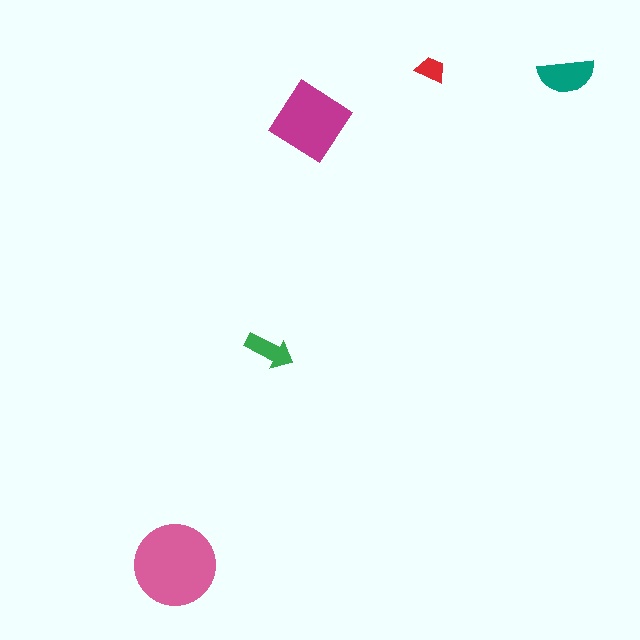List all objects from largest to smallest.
The pink circle, the magenta diamond, the teal semicircle, the green arrow, the red trapezoid.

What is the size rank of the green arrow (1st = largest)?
4th.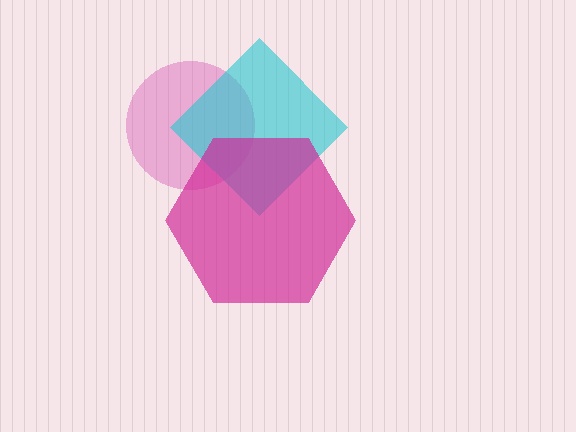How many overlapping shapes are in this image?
There are 3 overlapping shapes in the image.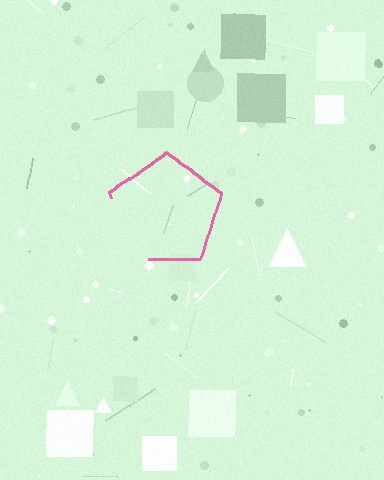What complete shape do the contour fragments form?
The contour fragments form a pentagon.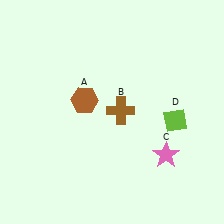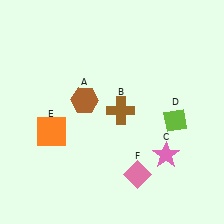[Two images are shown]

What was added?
An orange square (E), a pink diamond (F) were added in Image 2.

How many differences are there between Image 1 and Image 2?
There are 2 differences between the two images.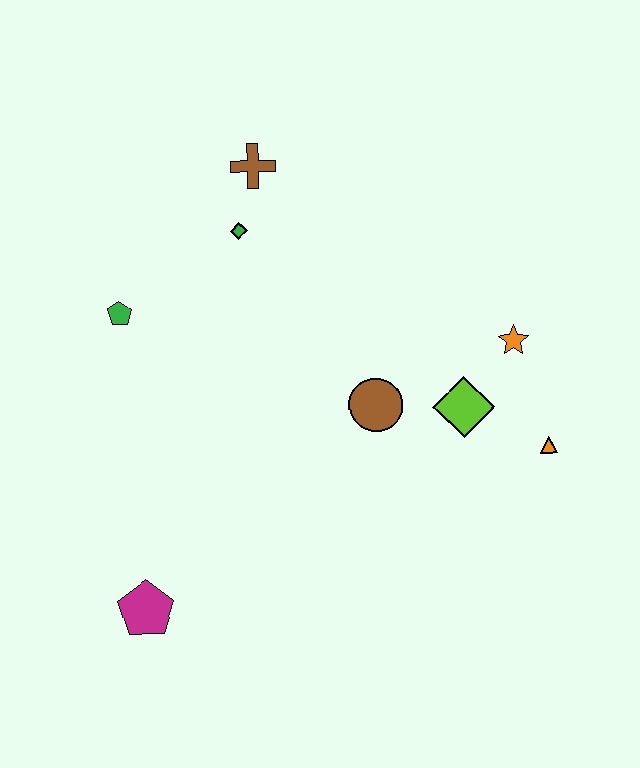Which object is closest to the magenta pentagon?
The green pentagon is closest to the magenta pentagon.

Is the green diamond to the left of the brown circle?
Yes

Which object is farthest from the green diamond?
The magenta pentagon is farthest from the green diamond.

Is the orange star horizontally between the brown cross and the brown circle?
No